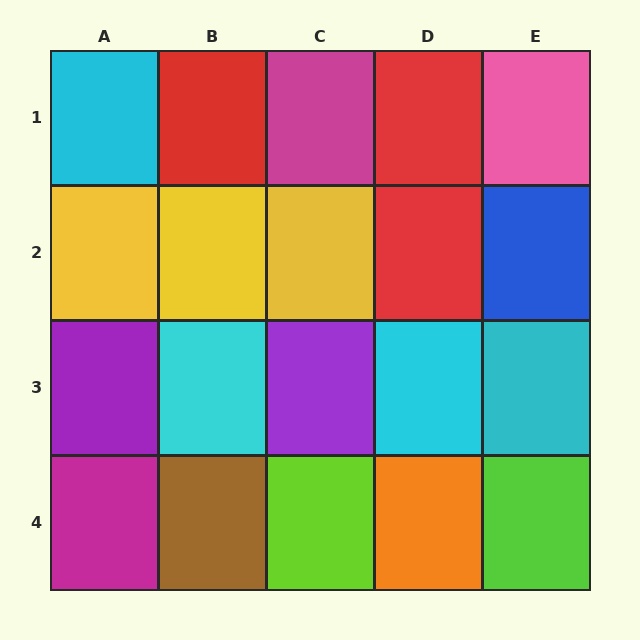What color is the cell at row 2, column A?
Yellow.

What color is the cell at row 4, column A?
Magenta.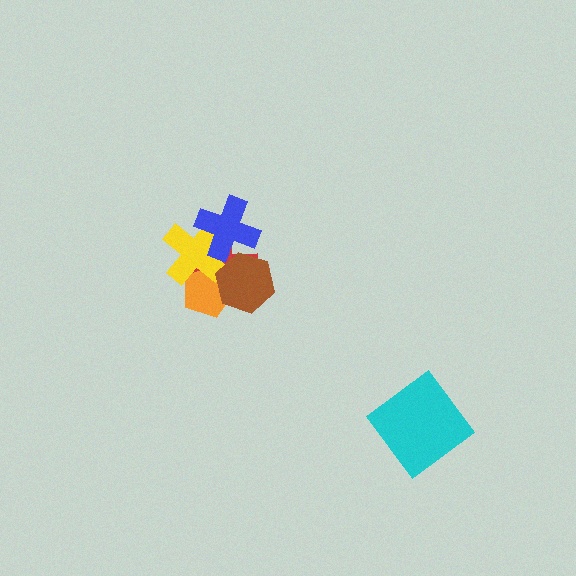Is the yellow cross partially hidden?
Yes, it is partially covered by another shape.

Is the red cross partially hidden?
Yes, it is partially covered by another shape.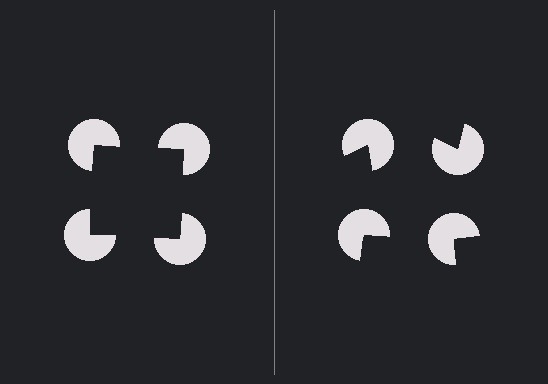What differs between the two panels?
The pac-man discs are positioned identically on both sides; only the wedge orientations differ. On the left they align to a square; on the right they are misaligned.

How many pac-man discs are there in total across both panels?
8 — 4 on each side.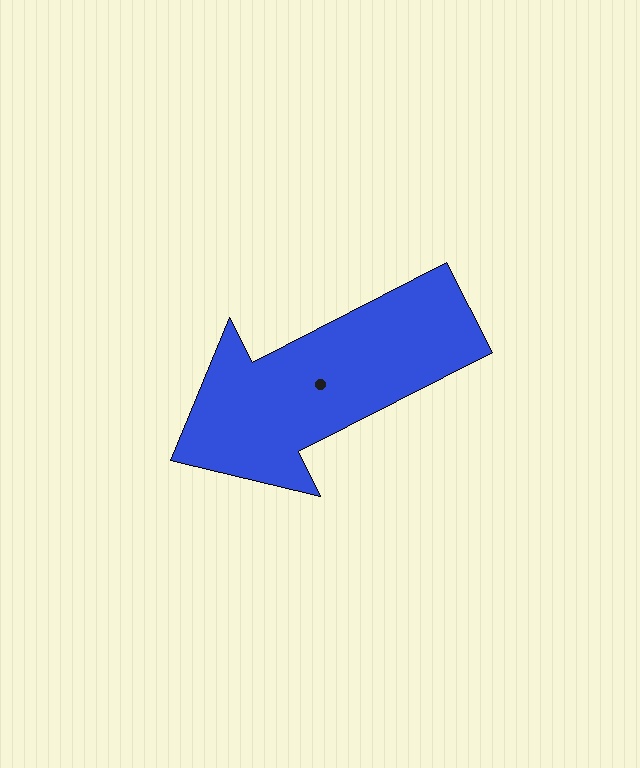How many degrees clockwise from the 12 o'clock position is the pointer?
Approximately 243 degrees.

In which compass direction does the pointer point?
Southwest.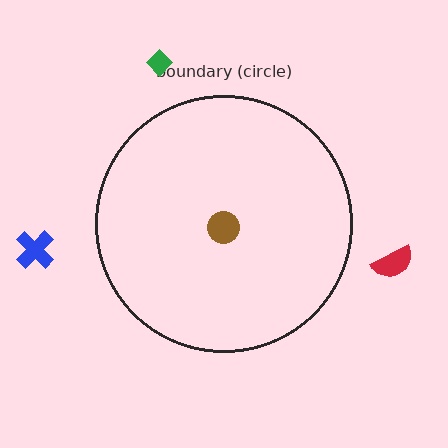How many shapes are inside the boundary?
1 inside, 3 outside.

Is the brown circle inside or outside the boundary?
Inside.